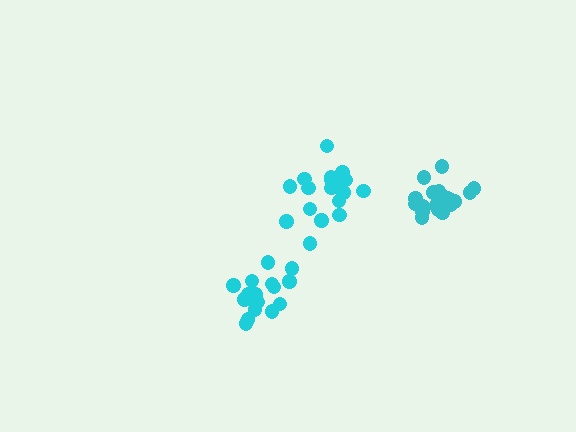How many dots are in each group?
Group 1: 19 dots, Group 2: 17 dots, Group 3: 18 dots (54 total).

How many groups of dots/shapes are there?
There are 3 groups.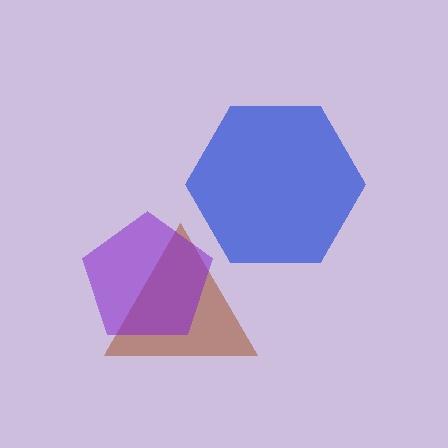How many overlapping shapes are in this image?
There are 3 overlapping shapes in the image.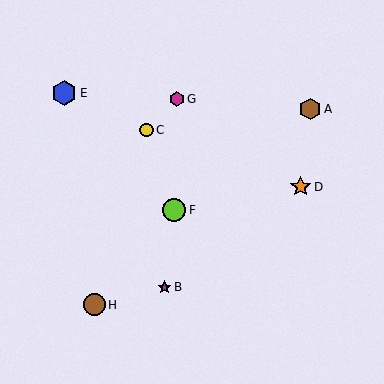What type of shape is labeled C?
Shape C is a yellow circle.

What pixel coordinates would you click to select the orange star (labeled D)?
Click at (301, 187) to select the orange star D.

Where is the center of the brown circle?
The center of the brown circle is at (94, 305).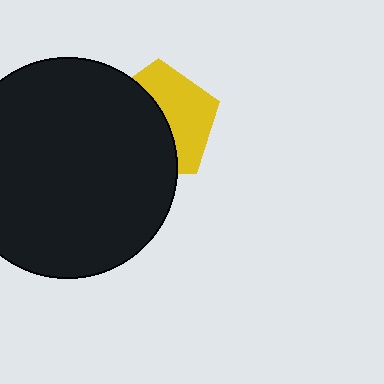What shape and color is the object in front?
The object in front is a black circle.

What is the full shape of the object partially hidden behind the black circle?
The partially hidden object is a yellow pentagon.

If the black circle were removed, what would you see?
You would see the complete yellow pentagon.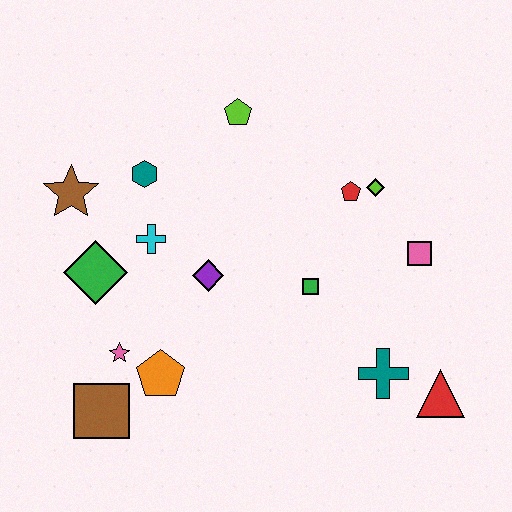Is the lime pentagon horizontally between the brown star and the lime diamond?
Yes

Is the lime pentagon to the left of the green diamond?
No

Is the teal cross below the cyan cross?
Yes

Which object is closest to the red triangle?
The teal cross is closest to the red triangle.